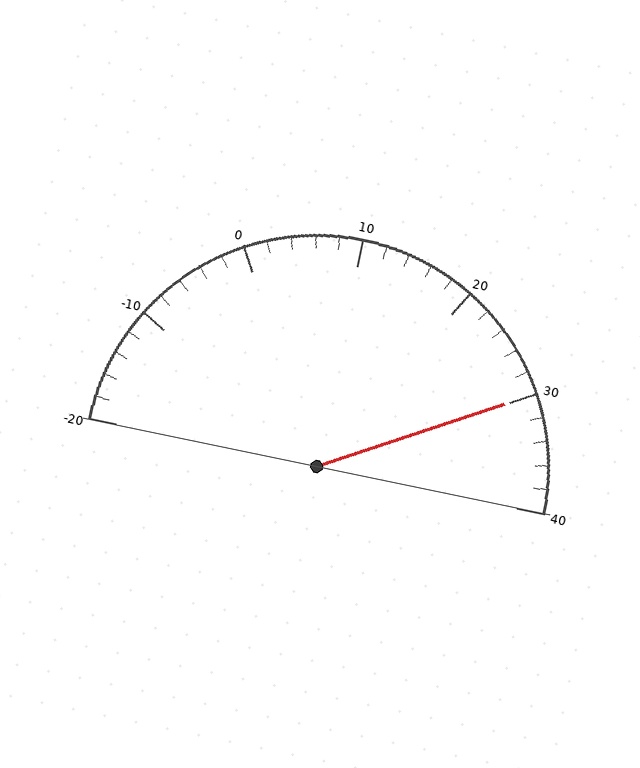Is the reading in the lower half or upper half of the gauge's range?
The reading is in the upper half of the range (-20 to 40).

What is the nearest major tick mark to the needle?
The nearest major tick mark is 30.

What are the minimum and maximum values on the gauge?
The gauge ranges from -20 to 40.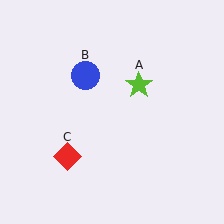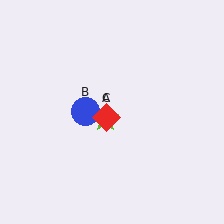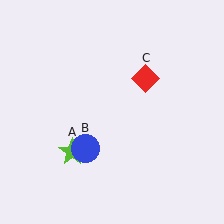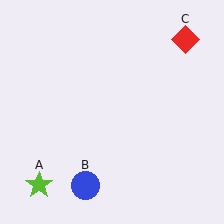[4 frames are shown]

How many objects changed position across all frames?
3 objects changed position: lime star (object A), blue circle (object B), red diamond (object C).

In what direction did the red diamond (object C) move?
The red diamond (object C) moved up and to the right.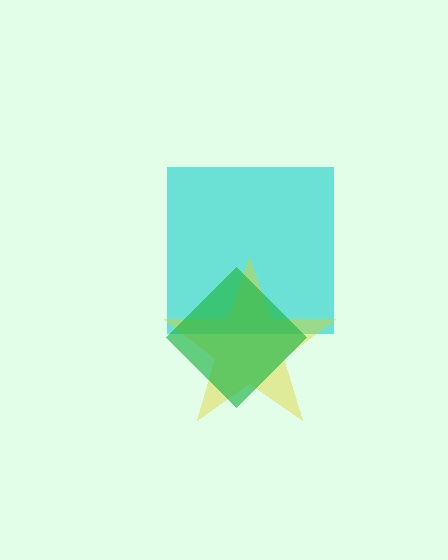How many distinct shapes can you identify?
There are 3 distinct shapes: a cyan square, a yellow star, a green diamond.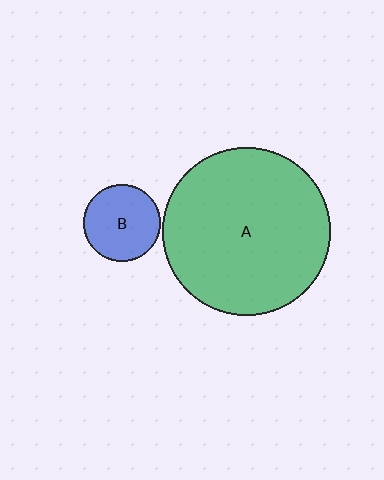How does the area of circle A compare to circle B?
Approximately 4.8 times.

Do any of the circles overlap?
No, none of the circles overlap.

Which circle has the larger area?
Circle A (green).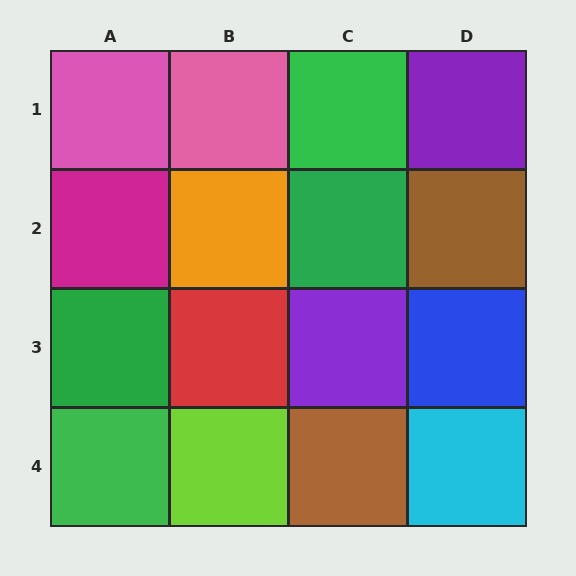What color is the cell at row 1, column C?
Green.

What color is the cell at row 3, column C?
Purple.